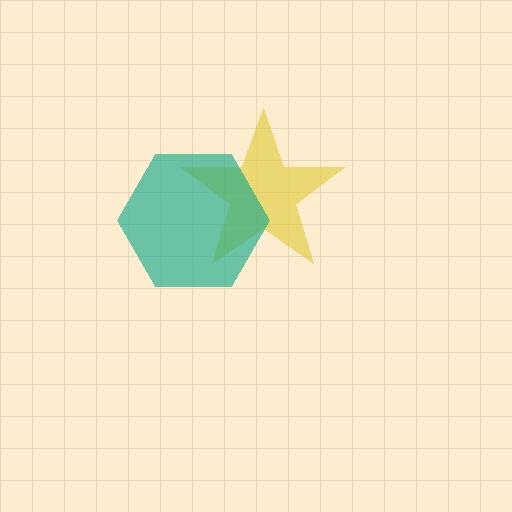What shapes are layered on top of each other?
The layered shapes are: a yellow star, a teal hexagon.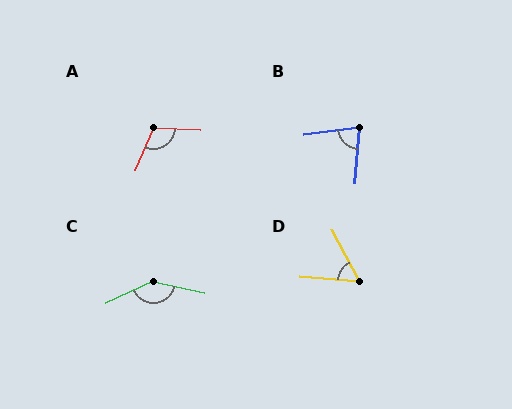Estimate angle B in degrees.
Approximately 77 degrees.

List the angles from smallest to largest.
D (57°), B (77°), A (109°), C (143°).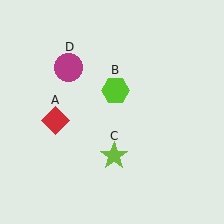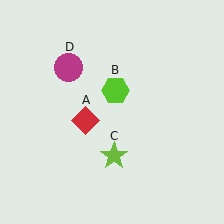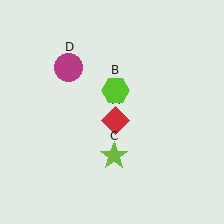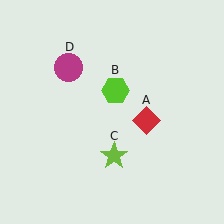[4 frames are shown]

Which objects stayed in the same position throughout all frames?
Lime hexagon (object B) and lime star (object C) and magenta circle (object D) remained stationary.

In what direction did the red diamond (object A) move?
The red diamond (object A) moved right.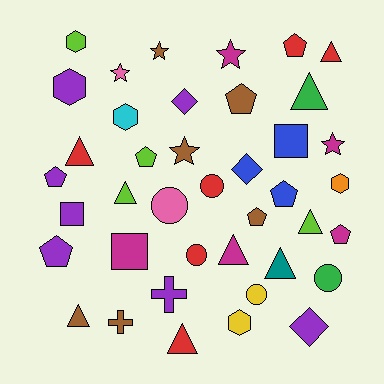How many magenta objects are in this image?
There are 5 magenta objects.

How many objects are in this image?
There are 40 objects.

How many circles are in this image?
There are 5 circles.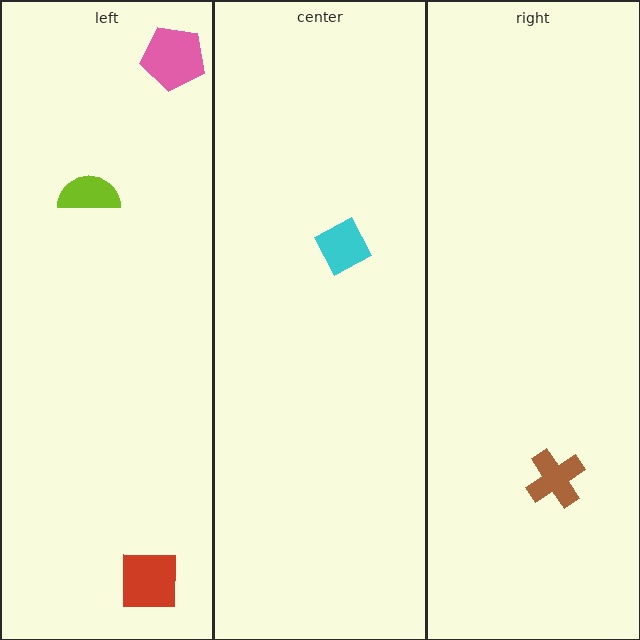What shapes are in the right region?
The brown cross.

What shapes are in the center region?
The cyan diamond.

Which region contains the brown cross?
The right region.